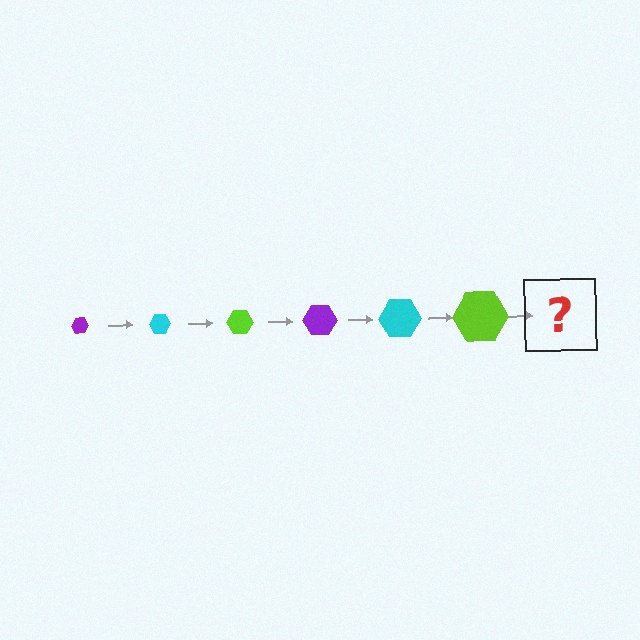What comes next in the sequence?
The next element should be a purple hexagon, larger than the previous one.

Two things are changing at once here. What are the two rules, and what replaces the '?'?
The two rules are that the hexagon grows larger each step and the color cycles through purple, cyan, and lime. The '?' should be a purple hexagon, larger than the previous one.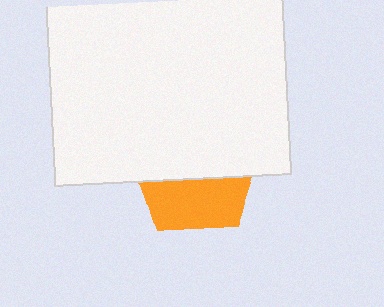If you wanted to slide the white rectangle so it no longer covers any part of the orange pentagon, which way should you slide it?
Slide it up — that is the most direct way to separate the two shapes.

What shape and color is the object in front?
The object in front is a white rectangle.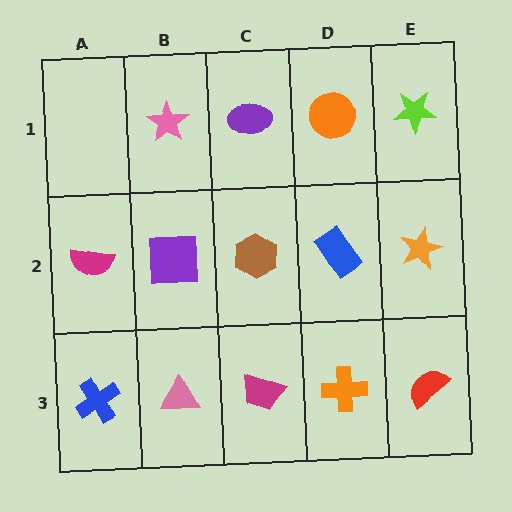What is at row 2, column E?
An orange star.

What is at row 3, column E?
A red semicircle.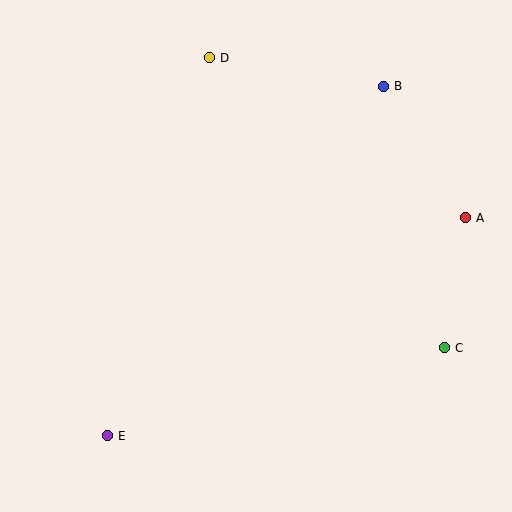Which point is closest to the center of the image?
Point D at (210, 58) is closest to the center.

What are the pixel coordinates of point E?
Point E is at (108, 436).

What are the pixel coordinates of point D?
Point D is at (210, 58).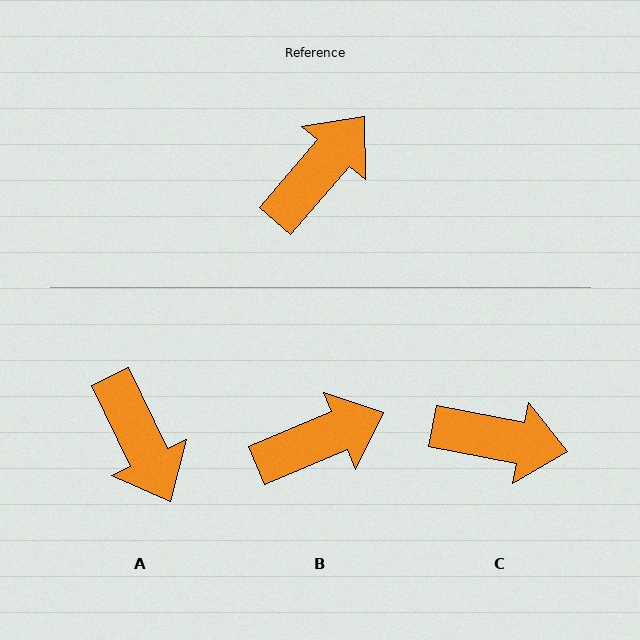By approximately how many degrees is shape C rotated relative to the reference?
Approximately 60 degrees clockwise.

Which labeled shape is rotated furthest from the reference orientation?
A, about 114 degrees away.